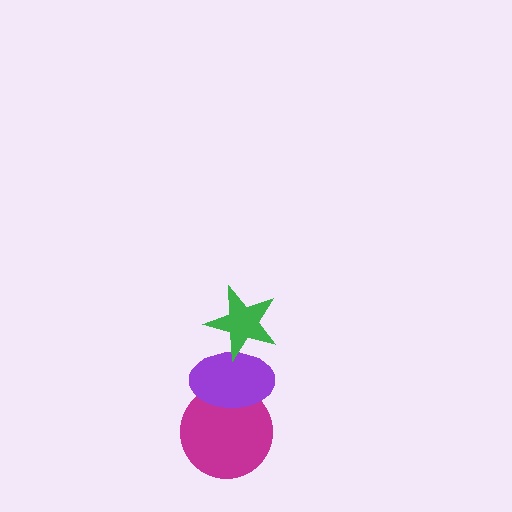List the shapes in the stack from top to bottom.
From top to bottom: the green star, the purple ellipse, the magenta circle.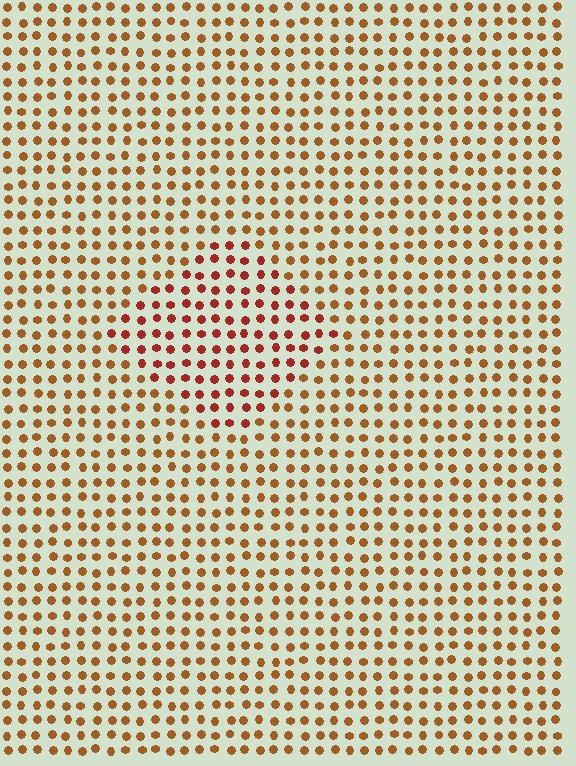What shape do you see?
I see a diamond.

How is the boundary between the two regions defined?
The boundary is defined purely by a slight shift in hue (about 26 degrees). Spacing, size, and orientation are identical on both sides.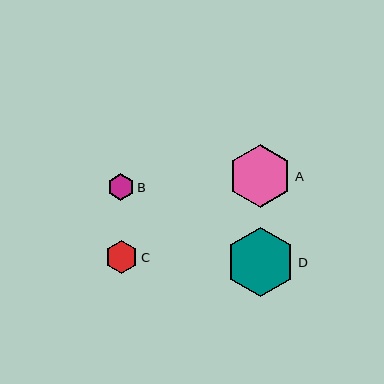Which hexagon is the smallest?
Hexagon B is the smallest with a size of approximately 27 pixels.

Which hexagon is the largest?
Hexagon D is the largest with a size of approximately 69 pixels.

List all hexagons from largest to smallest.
From largest to smallest: D, A, C, B.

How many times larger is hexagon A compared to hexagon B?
Hexagon A is approximately 2.3 times the size of hexagon B.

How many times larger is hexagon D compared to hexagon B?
Hexagon D is approximately 2.6 times the size of hexagon B.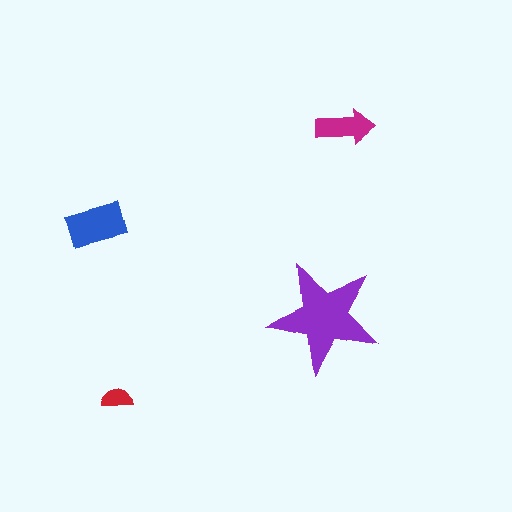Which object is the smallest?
The red semicircle.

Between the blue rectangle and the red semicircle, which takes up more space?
The blue rectangle.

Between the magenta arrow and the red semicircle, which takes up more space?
The magenta arrow.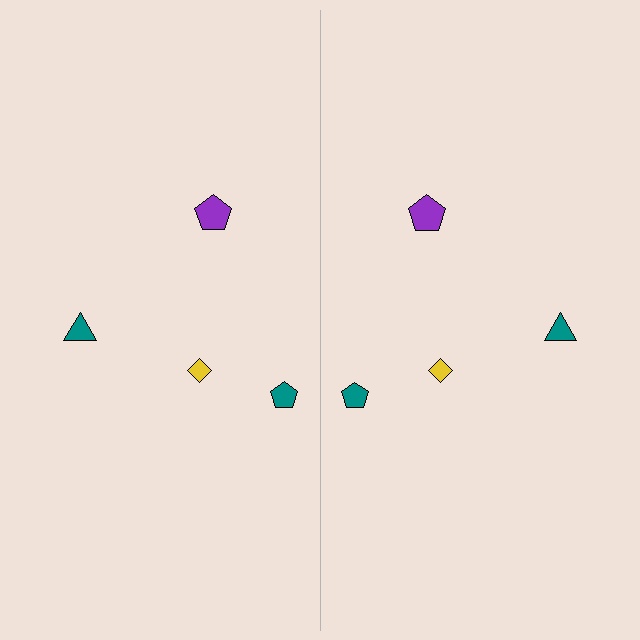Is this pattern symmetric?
Yes, this pattern has bilateral (reflection) symmetry.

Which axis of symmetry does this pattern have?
The pattern has a vertical axis of symmetry running through the center of the image.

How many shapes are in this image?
There are 8 shapes in this image.